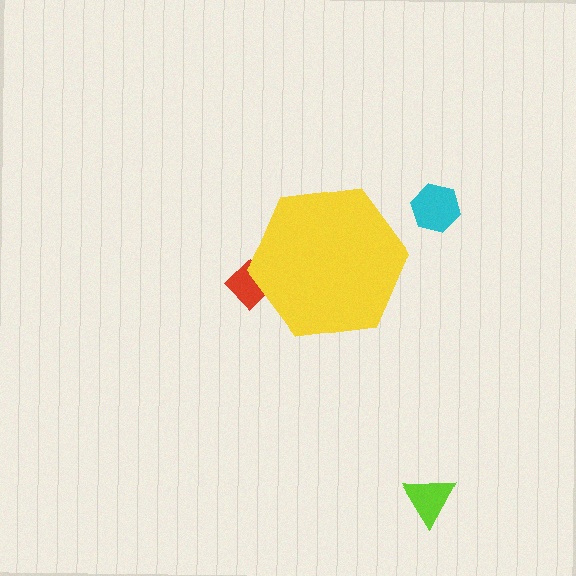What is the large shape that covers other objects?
A yellow hexagon.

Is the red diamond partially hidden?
Yes, the red diamond is partially hidden behind the yellow hexagon.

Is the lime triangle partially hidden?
No, the lime triangle is fully visible.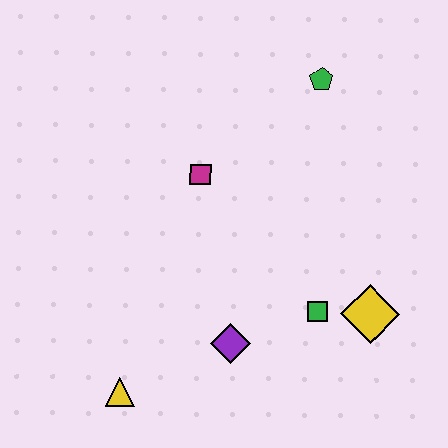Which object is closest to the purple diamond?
The green square is closest to the purple diamond.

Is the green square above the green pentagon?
No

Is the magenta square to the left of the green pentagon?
Yes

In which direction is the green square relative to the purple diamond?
The green square is to the right of the purple diamond.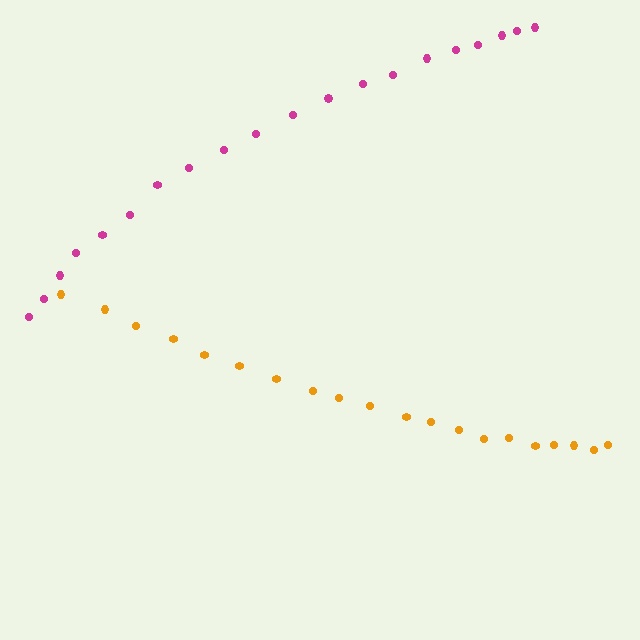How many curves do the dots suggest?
There are 2 distinct paths.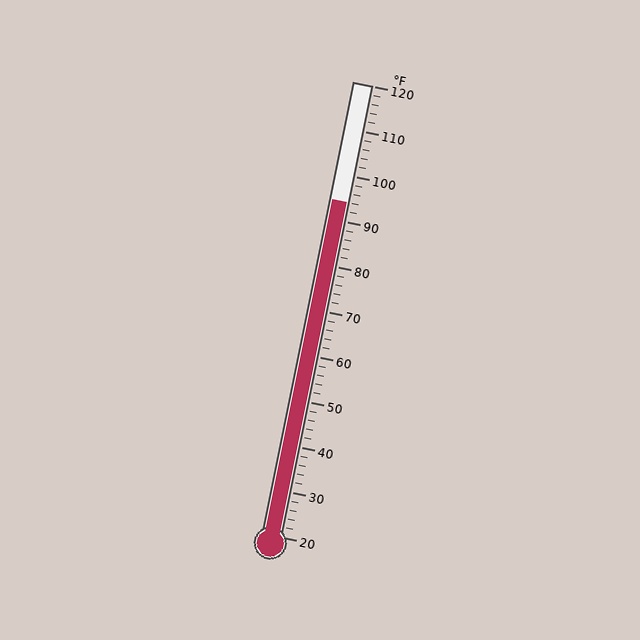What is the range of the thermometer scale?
The thermometer scale ranges from 20°F to 120°F.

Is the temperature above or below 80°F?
The temperature is above 80°F.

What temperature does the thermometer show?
The thermometer shows approximately 94°F.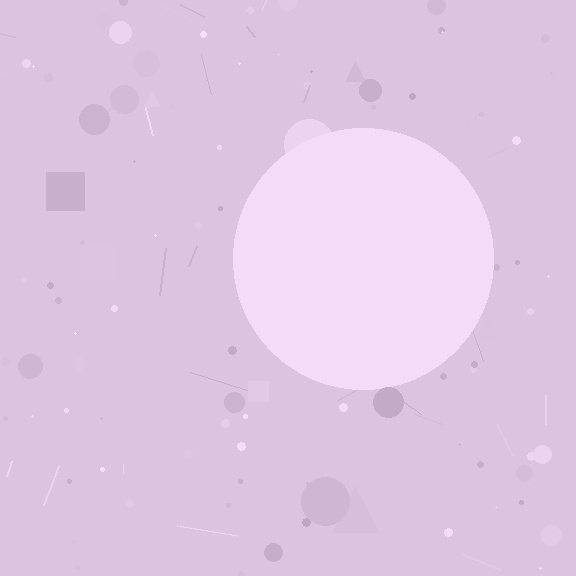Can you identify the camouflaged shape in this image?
The camouflaged shape is a circle.